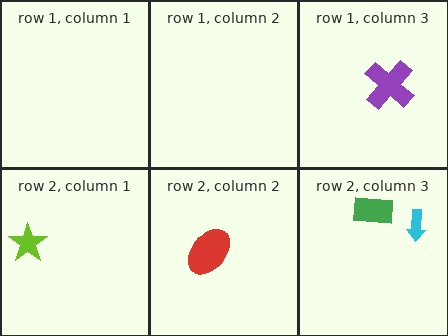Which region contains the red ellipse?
The row 2, column 2 region.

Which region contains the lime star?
The row 2, column 1 region.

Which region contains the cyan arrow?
The row 2, column 3 region.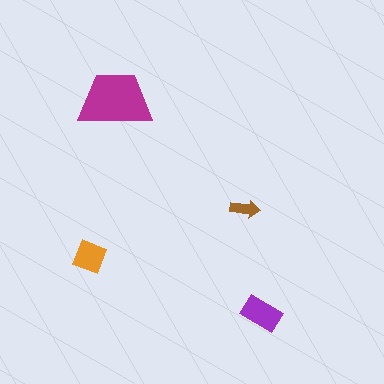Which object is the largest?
The magenta trapezoid.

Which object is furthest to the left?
The orange diamond is leftmost.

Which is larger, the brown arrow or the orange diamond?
The orange diamond.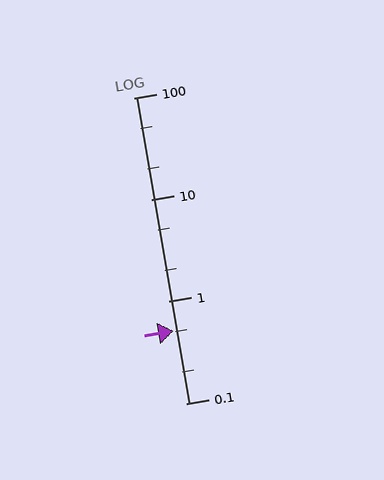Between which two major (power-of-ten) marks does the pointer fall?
The pointer is between 0.1 and 1.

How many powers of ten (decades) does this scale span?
The scale spans 3 decades, from 0.1 to 100.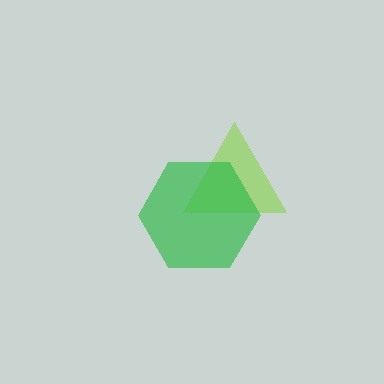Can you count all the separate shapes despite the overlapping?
Yes, there are 2 separate shapes.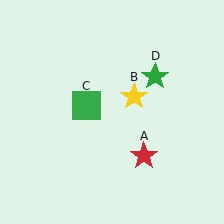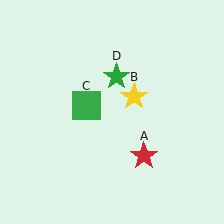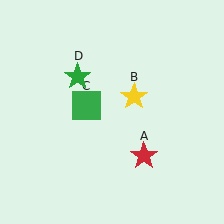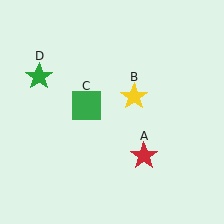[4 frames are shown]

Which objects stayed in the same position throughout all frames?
Red star (object A) and yellow star (object B) and green square (object C) remained stationary.